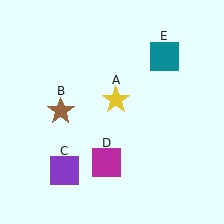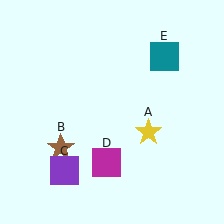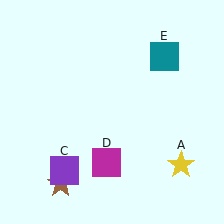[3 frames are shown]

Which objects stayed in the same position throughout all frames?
Purple square (object C) and magenta square (object D) and teal square (object E) remained stationary.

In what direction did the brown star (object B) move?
The brown star (object B) moved down.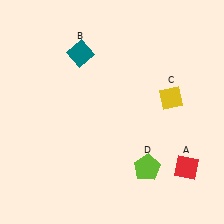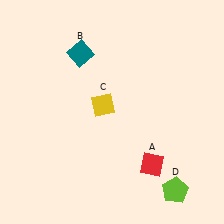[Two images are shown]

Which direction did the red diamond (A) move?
The red diamond (A) moved left.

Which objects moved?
The objects that moved are: the red diamond (A), the yellow diamond (C), the lime pentagon (D).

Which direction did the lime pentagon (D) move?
The lime pentagon (D) moved right.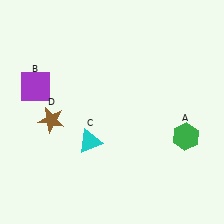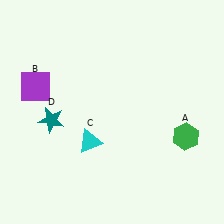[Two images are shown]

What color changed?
The star (D) changed from brown in Image 1 to teal in Image 2.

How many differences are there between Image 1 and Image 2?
There is 1 difference between the two images.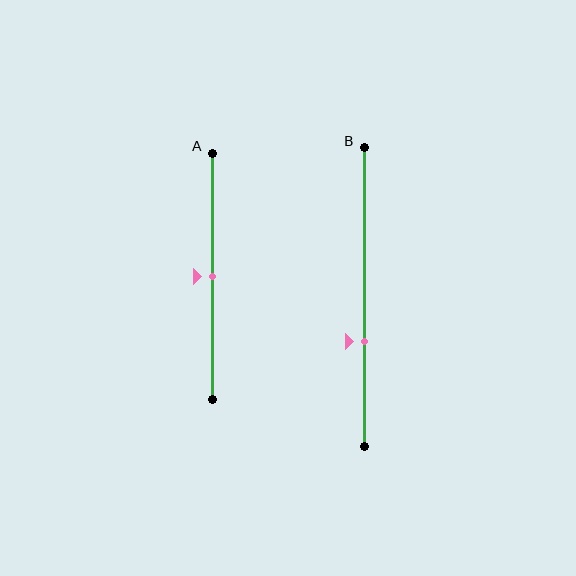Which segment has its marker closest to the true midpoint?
Segment A has its marker closest to the true midpoint.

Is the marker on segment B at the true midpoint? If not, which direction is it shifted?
No, the marker on segment B is shifted downward by about 15% of the segment length.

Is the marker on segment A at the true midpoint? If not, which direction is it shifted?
Yes, the marker on segment A is at the true midpoint.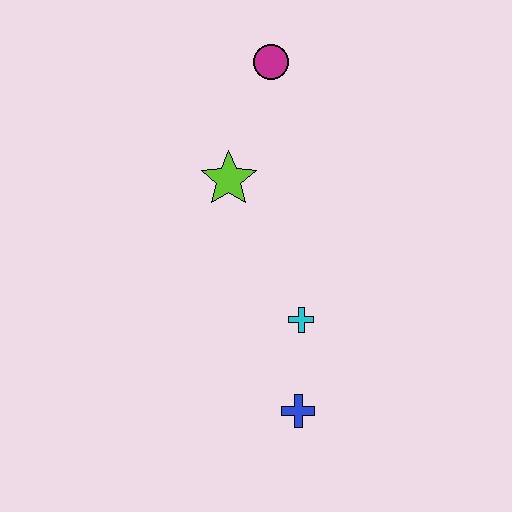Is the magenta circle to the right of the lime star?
Yes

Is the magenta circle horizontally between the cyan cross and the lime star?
Yes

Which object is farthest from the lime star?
The blue cross is farthest from the lime star.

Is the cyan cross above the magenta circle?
No